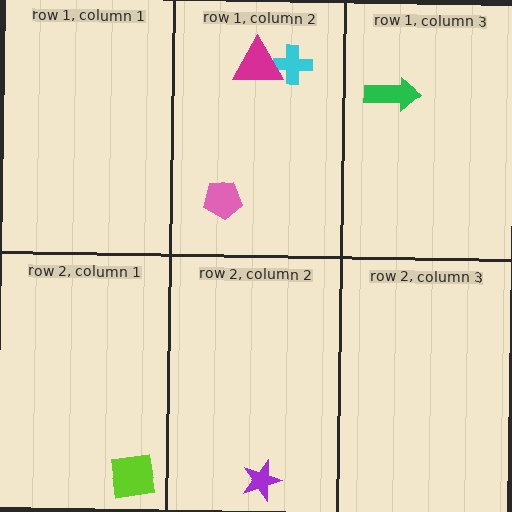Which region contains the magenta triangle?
The row 1, column 2 region.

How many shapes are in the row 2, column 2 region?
1.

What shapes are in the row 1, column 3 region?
The green arrow.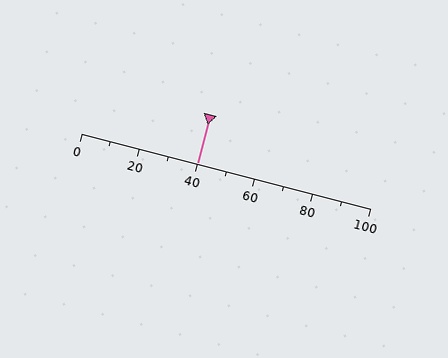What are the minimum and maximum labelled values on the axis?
The axis runs from 0 to 100.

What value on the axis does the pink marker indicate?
The marker indicates approximately 40.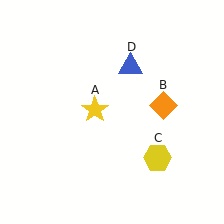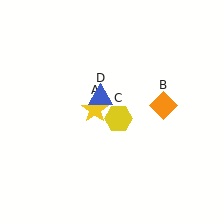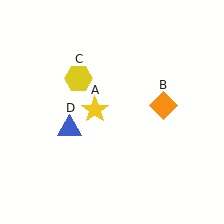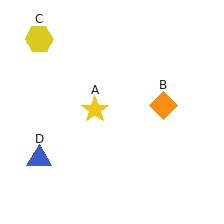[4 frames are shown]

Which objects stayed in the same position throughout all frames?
Yellow star (object A) and orange diamond (object B) remained stationary.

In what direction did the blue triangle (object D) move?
The blue triangle (object D) moved down and to the left.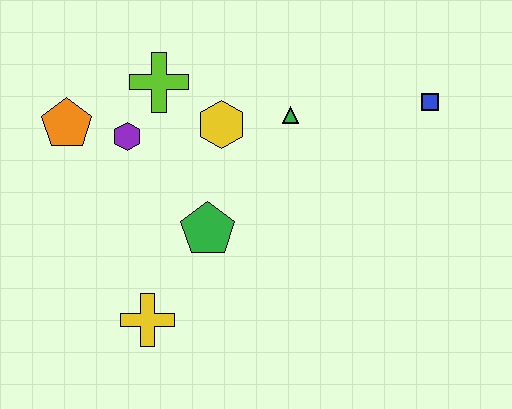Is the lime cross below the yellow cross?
No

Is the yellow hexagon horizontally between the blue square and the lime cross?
Yes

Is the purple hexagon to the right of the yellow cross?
No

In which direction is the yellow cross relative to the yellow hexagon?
The yellow cross is below the yellow hexagon.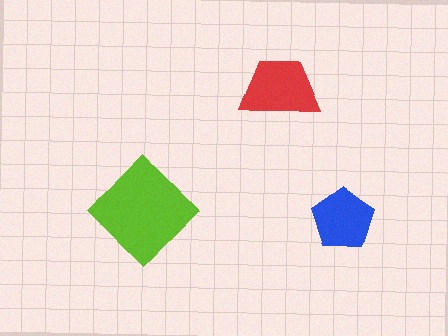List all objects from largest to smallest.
The lime diamond, the red trapezoid, the blue pentagon.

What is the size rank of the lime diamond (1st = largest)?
1st.